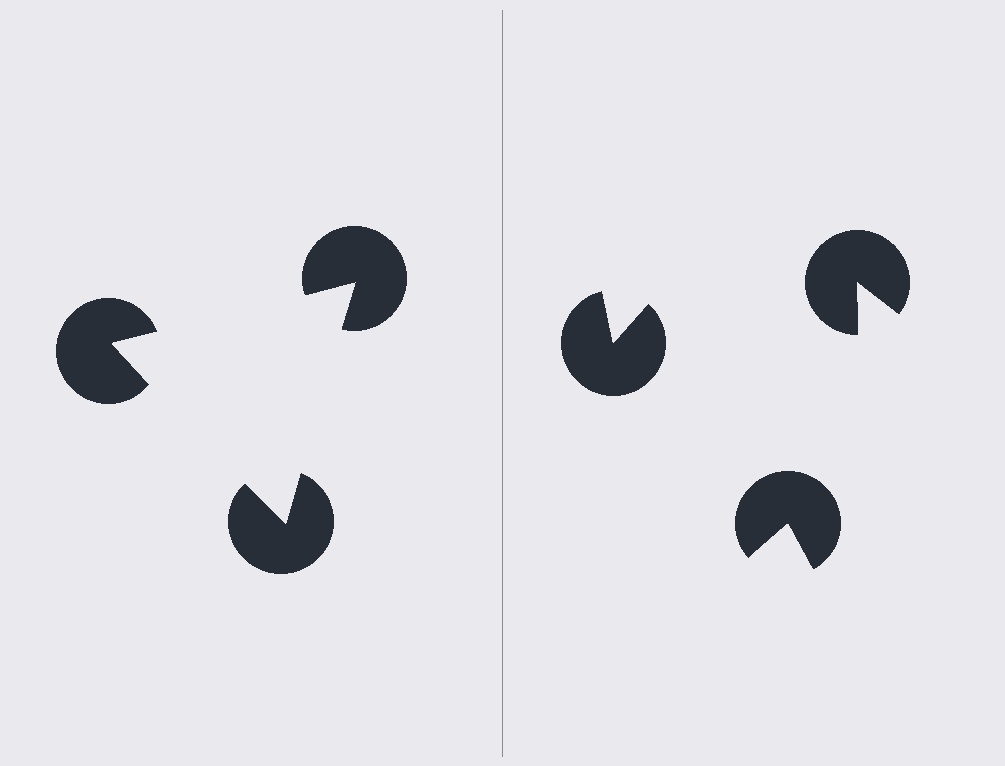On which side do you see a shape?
An illusory triangle appears on the left side. On the right side the wedge cuts are rotated, so no coherent shape forms.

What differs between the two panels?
The pac-man discs are positioned identically on both sides; only the wedge orientations differ. On the left they align to a triangle; on the right they are misaligned.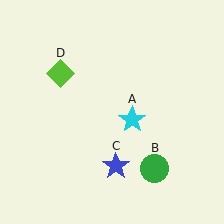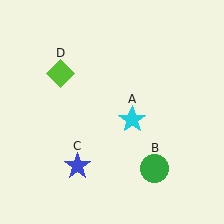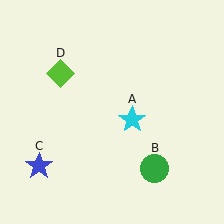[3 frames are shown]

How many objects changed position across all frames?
1 object changed position: blue star (object C).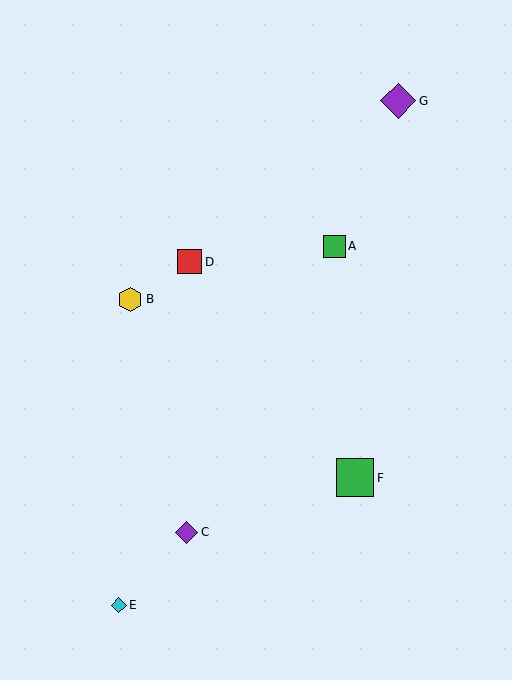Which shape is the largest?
The green square (labeled F) is the largest.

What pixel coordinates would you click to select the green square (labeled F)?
Click at (355, 478) to select the green square F.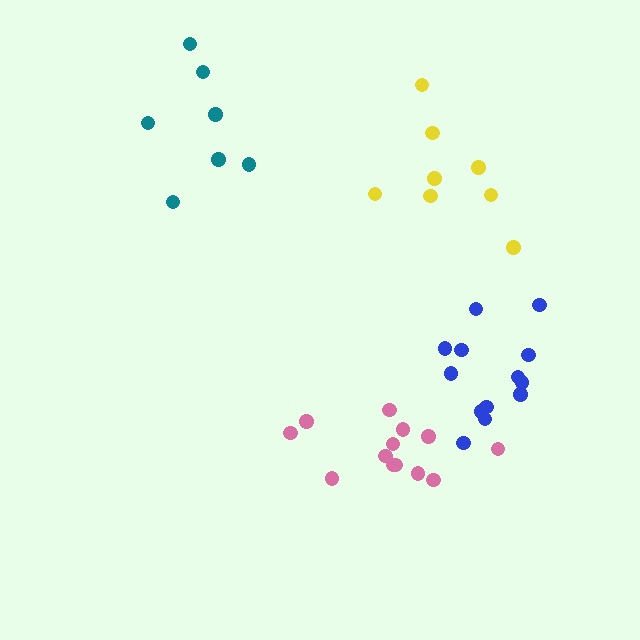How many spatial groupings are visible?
There are 4 spatial groupings.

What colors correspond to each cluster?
The clusters are colored: blue, teal, pink, yellow.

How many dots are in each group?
Group 1: 13 dots, Group 2: 7 dots, Group 3: 13 dots, Group 4: 8 dots (41 total).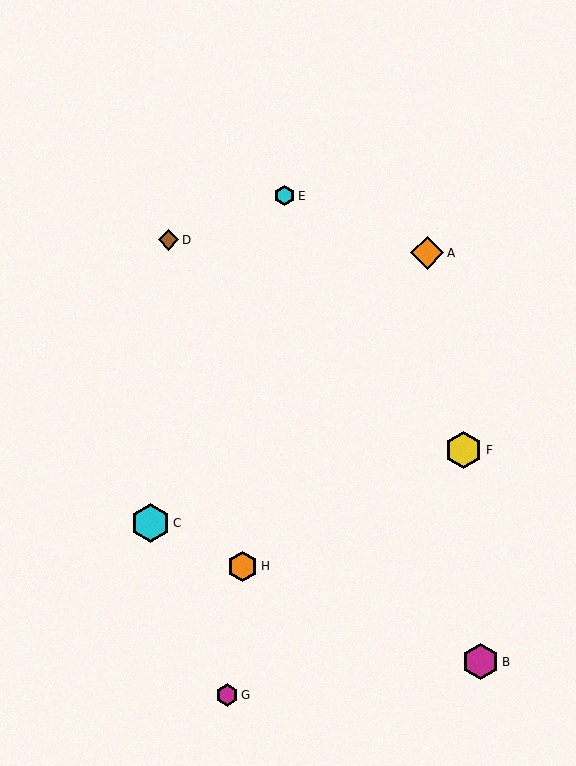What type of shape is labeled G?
Shape G is a magenta hexagon.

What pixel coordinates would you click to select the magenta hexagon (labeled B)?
Click at (480, 662) to select the magenta hexagon B.